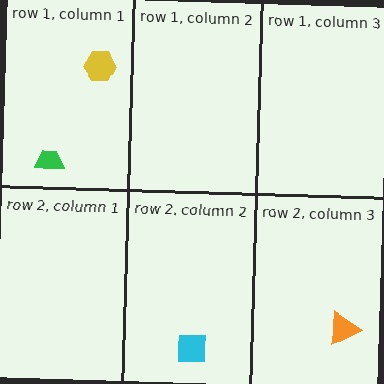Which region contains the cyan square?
The row 2, column 2 region.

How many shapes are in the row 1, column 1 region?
2.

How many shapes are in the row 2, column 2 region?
1.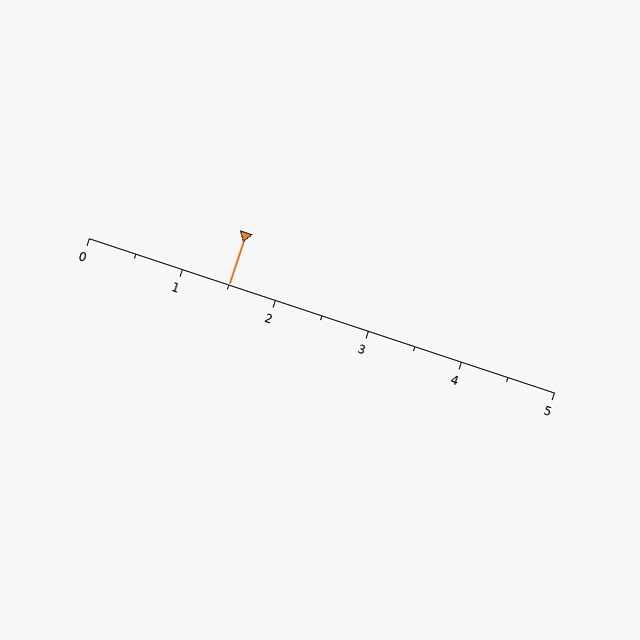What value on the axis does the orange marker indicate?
The marker indicates approximately 1.5.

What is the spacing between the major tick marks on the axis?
The major ticks are spaced 1 apart.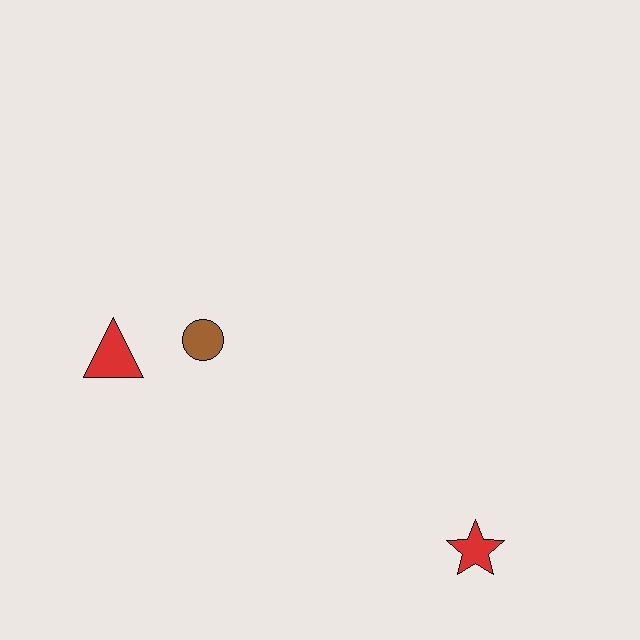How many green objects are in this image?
There are no green objects.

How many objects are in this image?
There are 3 objects.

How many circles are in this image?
There is 1 circle.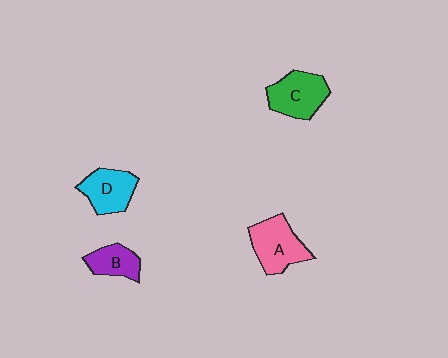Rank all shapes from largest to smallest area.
From largest to smallest: A (pink), C (green), D (cyan), B (purple).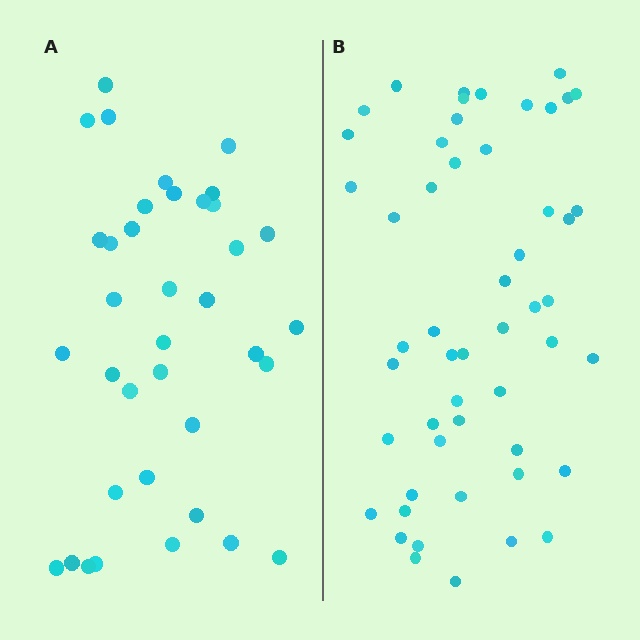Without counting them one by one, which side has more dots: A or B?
Region B (the right region) has more dots.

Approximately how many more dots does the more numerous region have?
Region B has approximately 15 more dots than region A.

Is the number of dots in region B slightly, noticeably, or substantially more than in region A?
Region B has noticeably more, but not dramatically so. The ratio is roughly 1.4 to 1.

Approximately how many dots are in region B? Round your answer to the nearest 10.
About 50 dots. (The exact count is 52, which rounds to 50.)